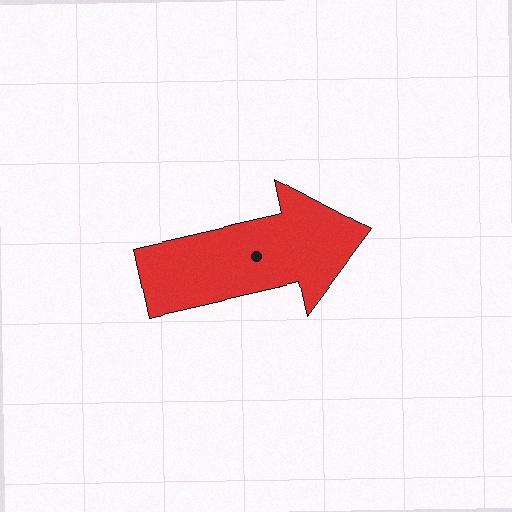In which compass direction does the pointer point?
East.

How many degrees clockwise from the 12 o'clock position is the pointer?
Approximately 77 degrees.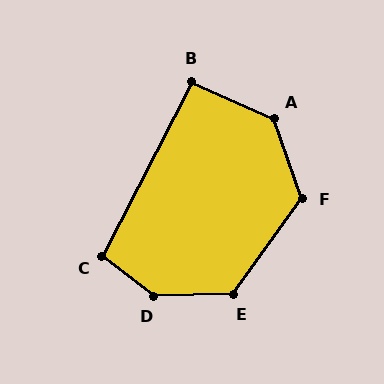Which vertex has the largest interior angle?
D, at approximately 142 degrees.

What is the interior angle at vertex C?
Approximately 100 degrees (obtuse).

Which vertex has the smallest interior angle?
B, at approximately 93 degrees.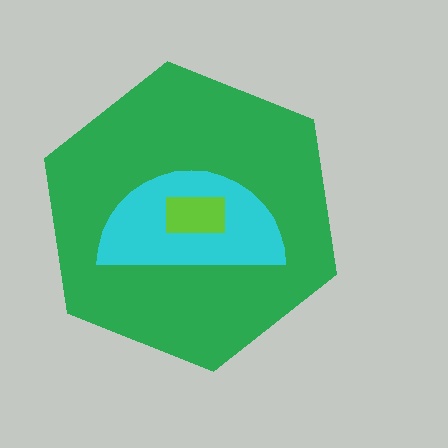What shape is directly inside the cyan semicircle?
The lime rectangle.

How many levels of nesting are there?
3.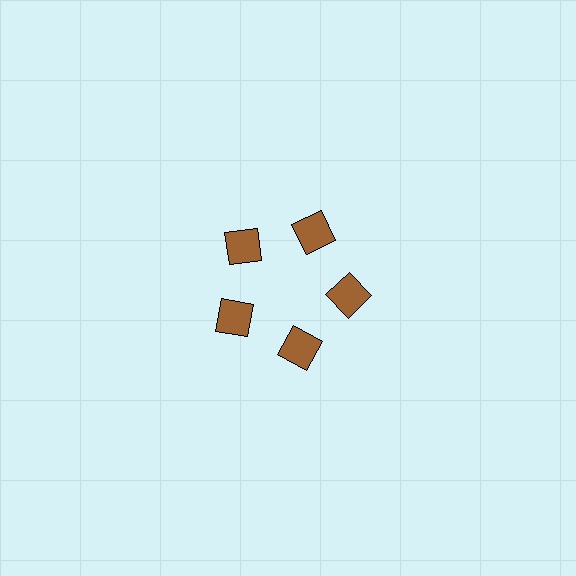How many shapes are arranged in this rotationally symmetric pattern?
There are 5 shapes, arranged in 5 groups of 1.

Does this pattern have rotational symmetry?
Yes, this pattern has 5-fold rotational symmetry. It looks the same after rotating 72 degrees around the center.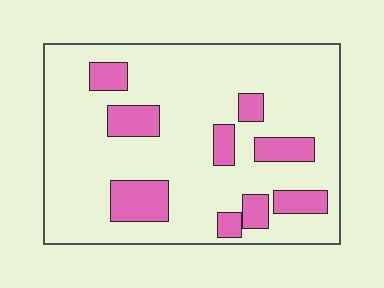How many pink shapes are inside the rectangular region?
9.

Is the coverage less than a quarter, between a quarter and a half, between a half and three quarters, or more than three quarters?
Less than a quarter.